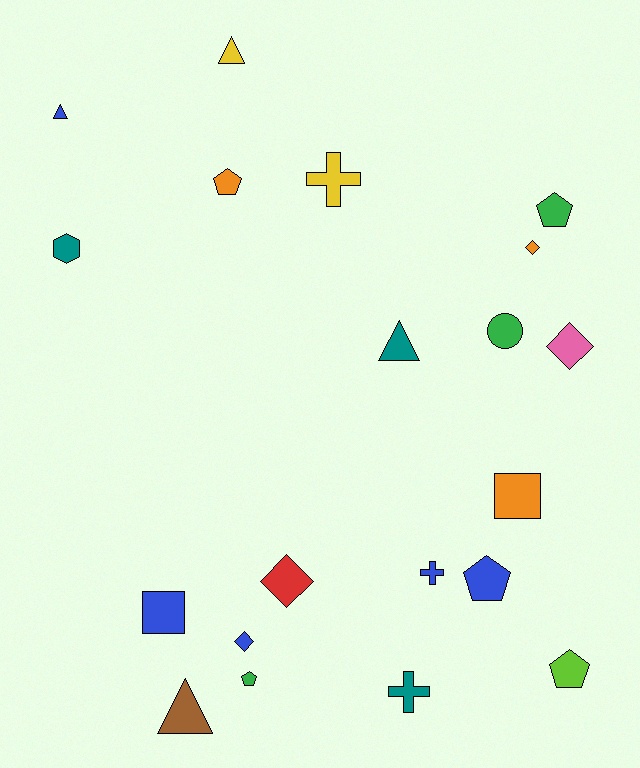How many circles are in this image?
There is 1 circle.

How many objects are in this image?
There are 20 objects.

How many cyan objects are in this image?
There are no cyan objects.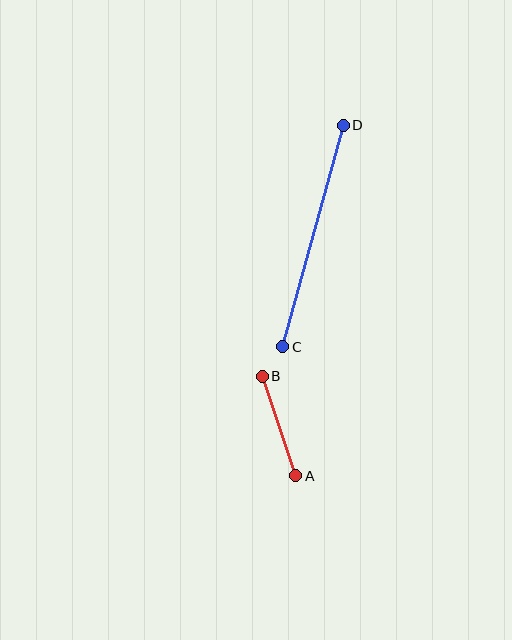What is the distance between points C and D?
The distance is approximately 230 pixels.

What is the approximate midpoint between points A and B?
The midpoint is at approximately (279, 426) pixels.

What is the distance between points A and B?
The distance is approximately 105 pixels.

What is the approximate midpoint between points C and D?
The midpoint is at approximately (313, 236) pixels.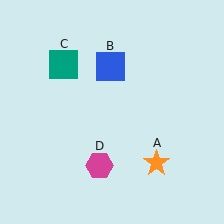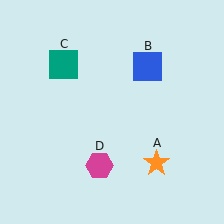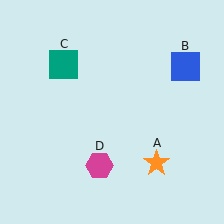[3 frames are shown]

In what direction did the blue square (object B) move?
The blue square (object B) moved right.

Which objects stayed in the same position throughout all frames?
Orange star (object A) and teal square (object C) and magenta hexagon (object D) remained stationary.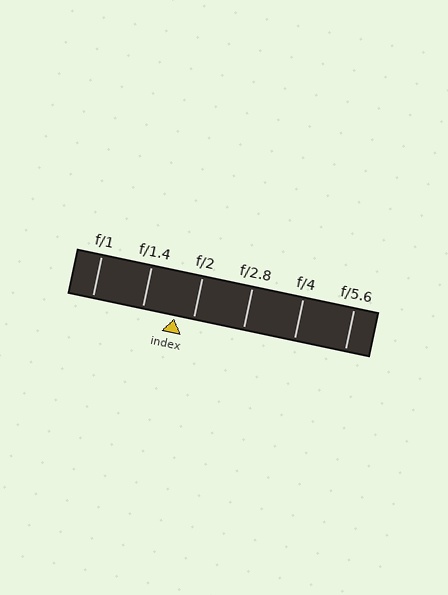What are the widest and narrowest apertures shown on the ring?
The widest aperture shown is f/1 and the narrowest is f/5.6.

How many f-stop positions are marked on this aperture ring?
There are 6 f-stop positions marked.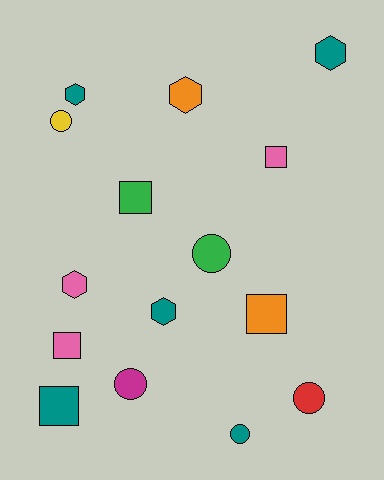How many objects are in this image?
There are 15 objects.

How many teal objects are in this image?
There are 5 teal objects.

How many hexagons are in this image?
There are 5 hexagons.